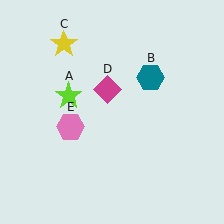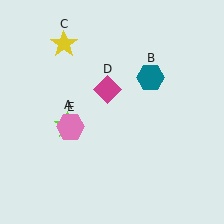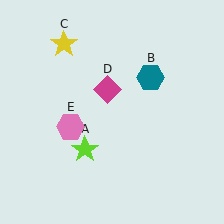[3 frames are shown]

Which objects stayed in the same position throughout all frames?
Teal hexagon (object B) and yellow star (object C) and magenta diamond (object D) and pink hexagon (object E) remained stationary.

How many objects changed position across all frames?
1 object changed position: lime star (object A).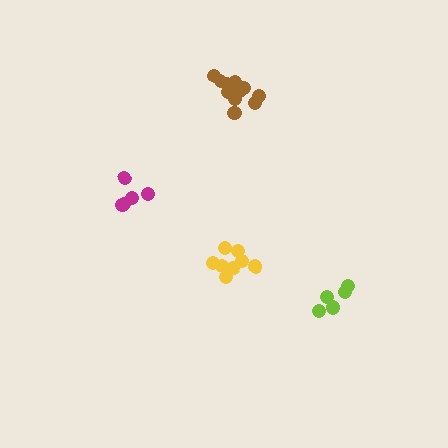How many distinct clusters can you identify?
There are 4 distinct clusters.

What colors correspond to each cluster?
The clusters are colored: lime, brown, yellow, magenta.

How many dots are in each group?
Group 1: 5 dots, Group 2: 11 dots, Group 3: 8 dots, Group 4: 5 dots (29 total).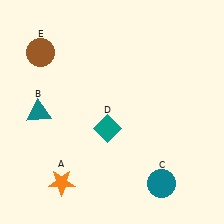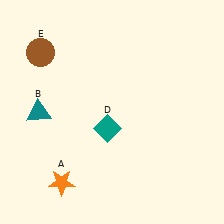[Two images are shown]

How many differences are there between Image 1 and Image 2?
There is 1 difference between the two images.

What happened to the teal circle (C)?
The teal circle (C) was removed in Image 2. It was in the bottom-right area of Image 1.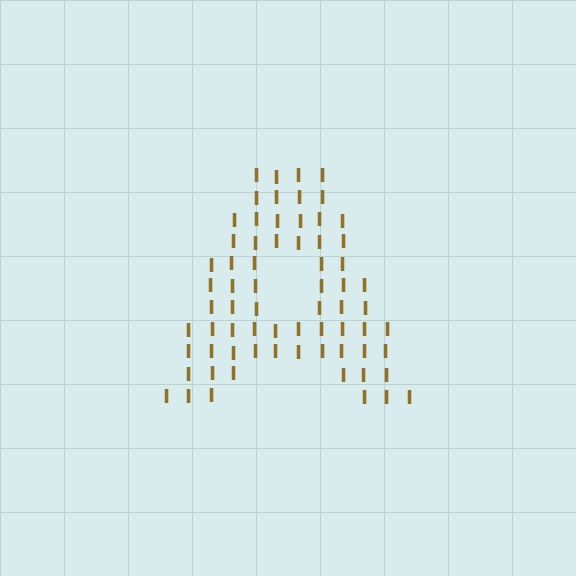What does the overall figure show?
The overall figure shows the letter A.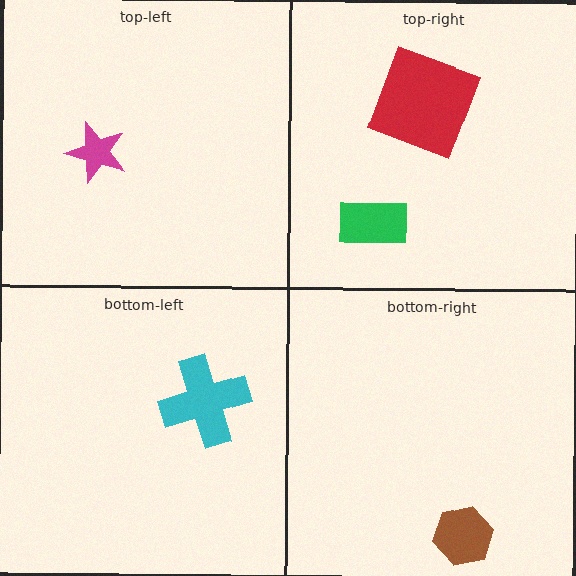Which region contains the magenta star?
The top-left region.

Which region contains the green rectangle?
The top-right region.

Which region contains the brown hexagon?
The bottom-right region.